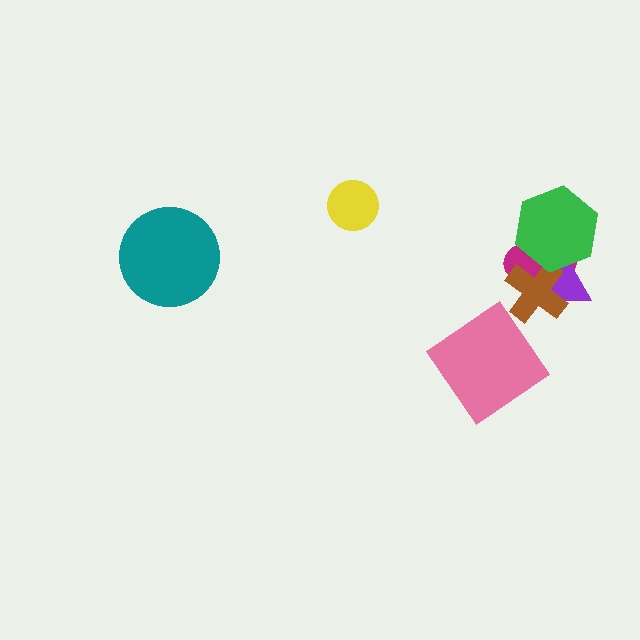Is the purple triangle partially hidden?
Yes, it is partially covered by another shape.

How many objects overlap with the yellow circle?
0 objects overlap with the yellow circle.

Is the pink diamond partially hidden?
No, no other shape covers it.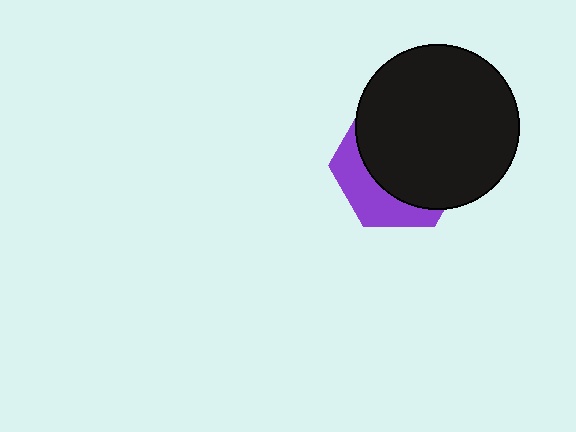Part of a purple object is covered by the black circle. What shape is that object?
It is a hexagon.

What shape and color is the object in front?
The object in front is a black circle.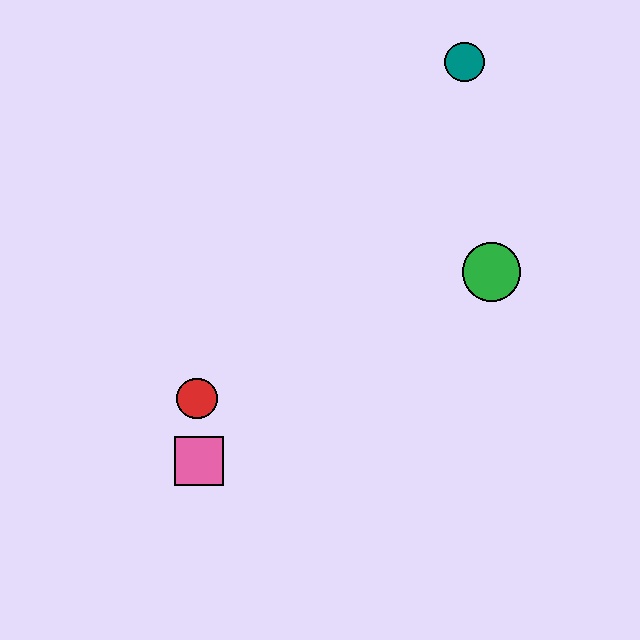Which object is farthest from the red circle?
The teal circle is farthest from the red circle.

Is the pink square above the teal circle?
No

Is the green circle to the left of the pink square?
No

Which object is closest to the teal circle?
The green circle is closest to the teal circle.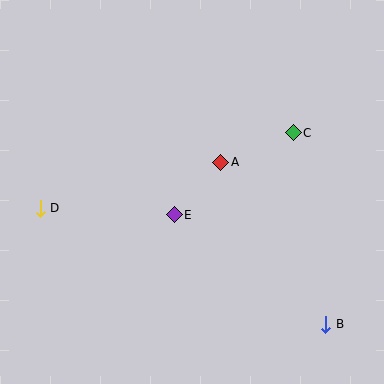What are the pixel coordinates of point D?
Point D is at (40, 208).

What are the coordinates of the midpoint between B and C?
The midpoint between B and C is at (310, 229).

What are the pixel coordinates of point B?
Point B is at (326, 324).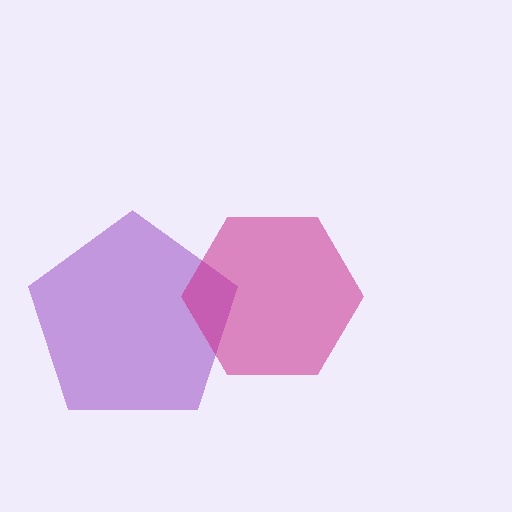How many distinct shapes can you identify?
There are 2 distinct shapes: a purple pentagon, a magenta hexagon.